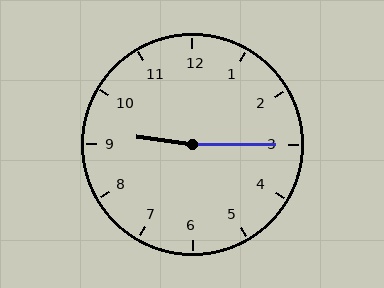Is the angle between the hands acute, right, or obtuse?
It is obtuse.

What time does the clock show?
9:15.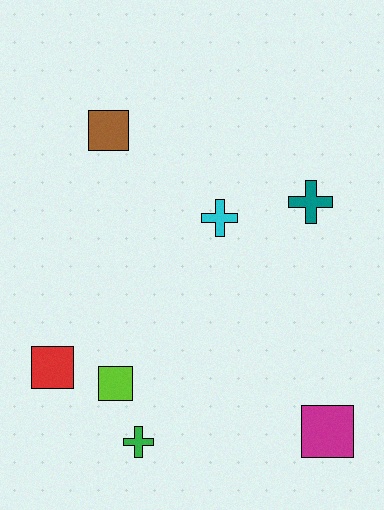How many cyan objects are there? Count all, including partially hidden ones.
There is 1 cyan object.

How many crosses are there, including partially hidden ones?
There are 3 crosses.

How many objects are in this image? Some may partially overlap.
There are 7 objects.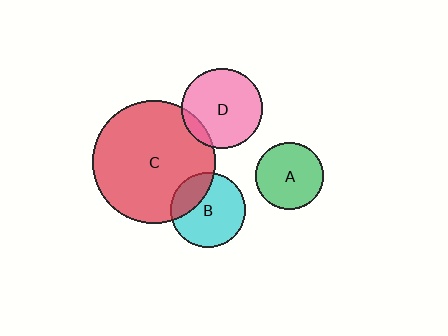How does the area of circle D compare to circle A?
Approximately 1.4 times.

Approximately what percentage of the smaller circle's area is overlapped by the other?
Approximately 10%.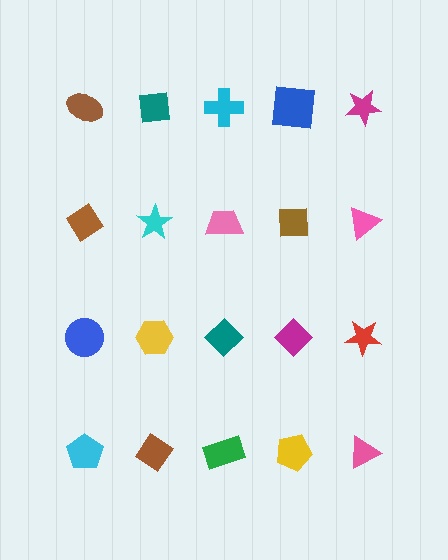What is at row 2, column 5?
A pink triangle.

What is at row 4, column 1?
A cyan pentagon.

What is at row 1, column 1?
A brown ellipse.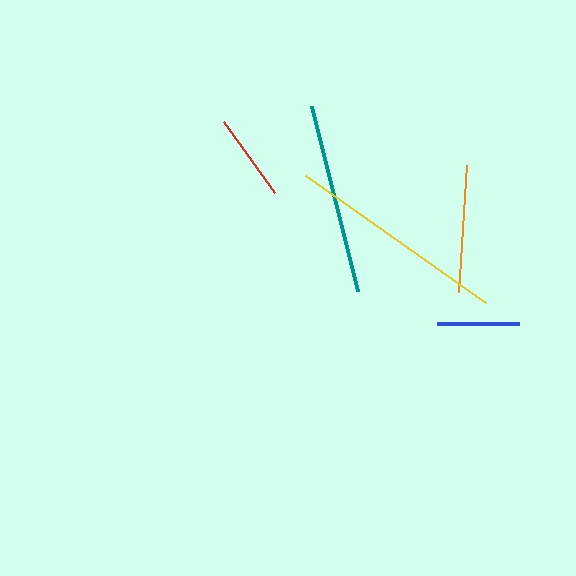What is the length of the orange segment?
The orange segment is approximately 127 pixels long.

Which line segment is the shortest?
The blue line is the shortest at approximately 82 pixels.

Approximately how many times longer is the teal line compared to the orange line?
The teal line is approximately 1.5 times the length of the orange line.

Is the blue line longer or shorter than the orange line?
The orange line is longer than the blue line.